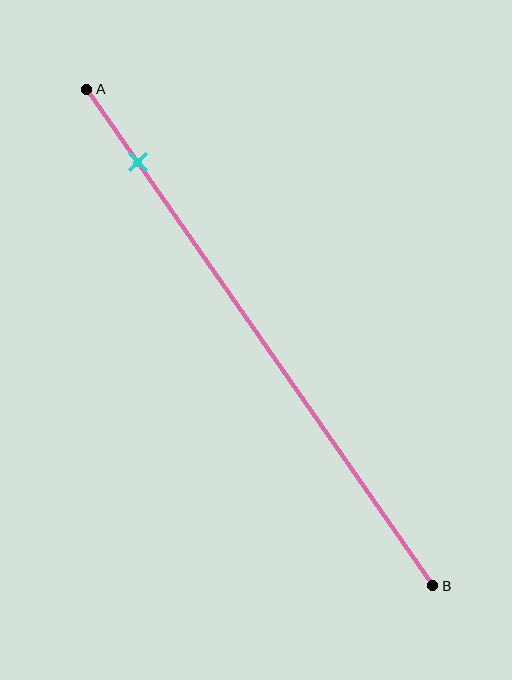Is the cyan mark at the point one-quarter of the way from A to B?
No, the mark is at about 15% from A, not at the 25% one-quarter point.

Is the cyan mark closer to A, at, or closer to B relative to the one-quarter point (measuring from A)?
The cyan mark is closer to point A than the one-quarter point of segment AB.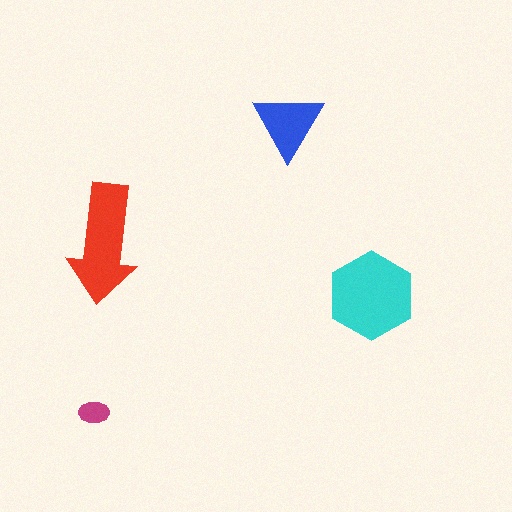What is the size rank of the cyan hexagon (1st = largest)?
1st.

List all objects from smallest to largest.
The magenta ellipse, the blue triangle, the red arrow, the cyan hexagon.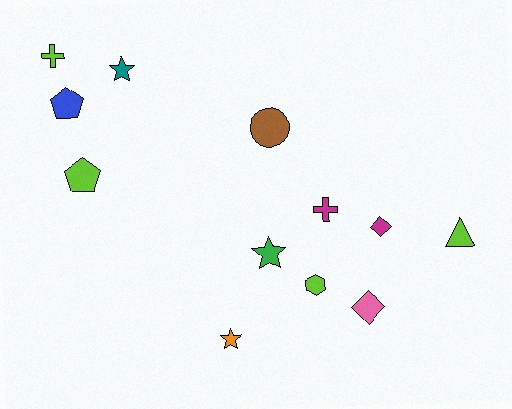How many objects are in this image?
There are 12 objects.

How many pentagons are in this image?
There are 2 pentagons.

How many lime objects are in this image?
There are 4 lime objects.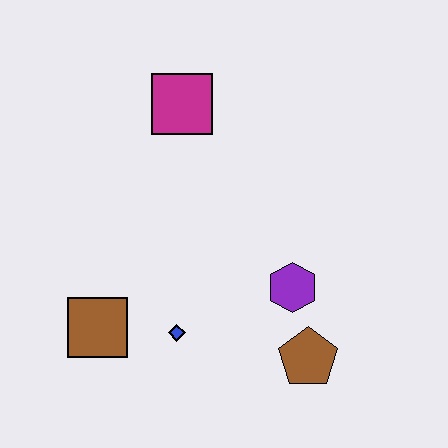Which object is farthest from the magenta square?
The brown pentagon is farthest from the magenta square.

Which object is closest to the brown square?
The blue diamond is closest to the brown square.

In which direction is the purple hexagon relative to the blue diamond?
The purple hexagon is to the right of the blue diamond.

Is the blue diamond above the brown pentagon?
Yes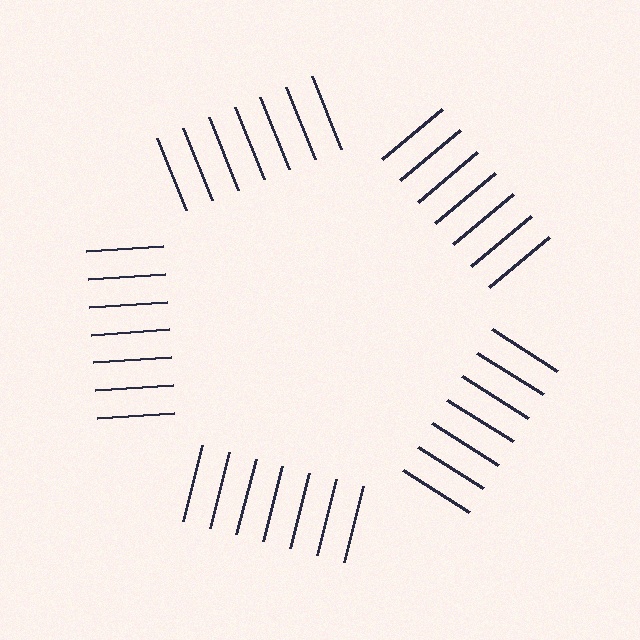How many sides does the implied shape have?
5 sides — the line-ends trace a pentagon.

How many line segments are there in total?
35 — 7 along each of the 5 edges.